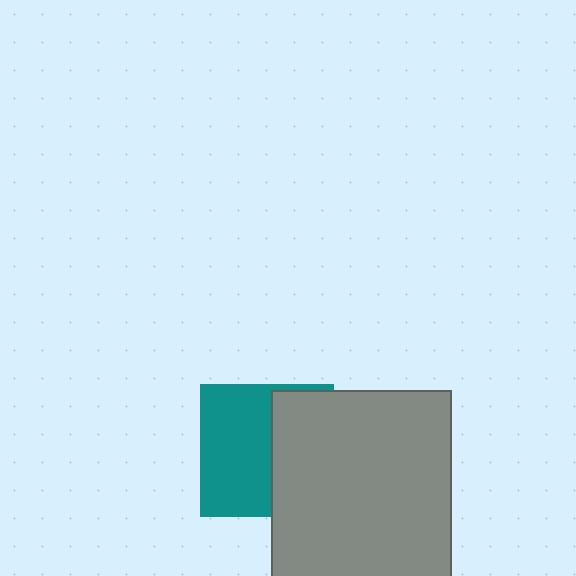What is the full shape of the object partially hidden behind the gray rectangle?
The partially hidden object is a teal square.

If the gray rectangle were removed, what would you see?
You would see the complete teal square.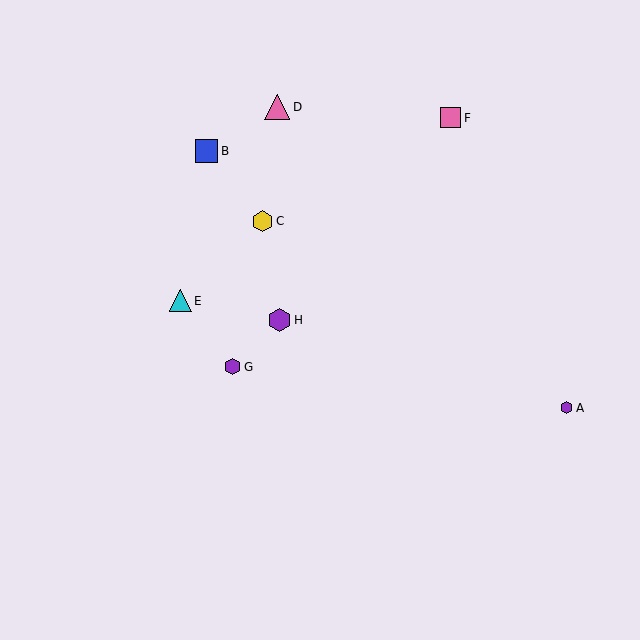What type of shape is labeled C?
Shape C is a yellow hexagon.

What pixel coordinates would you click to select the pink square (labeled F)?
Click at (451, 118) to select the pink square F.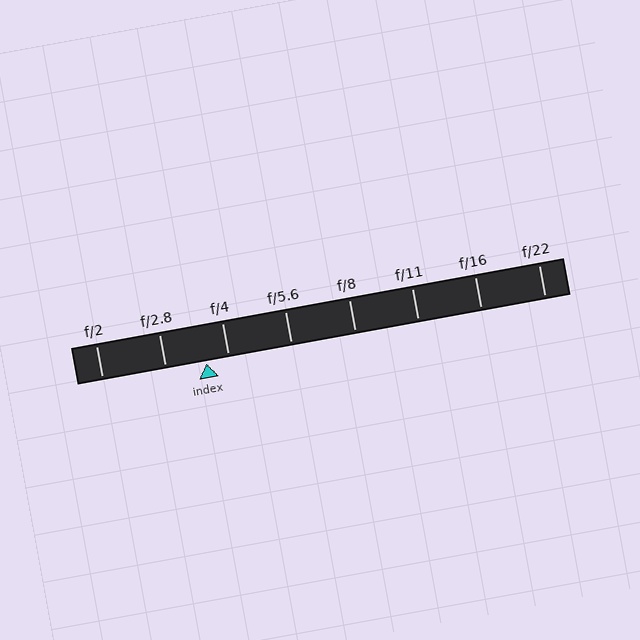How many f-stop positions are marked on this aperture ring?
There are 8 f-stop positions marked.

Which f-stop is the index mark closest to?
The index mark is closest to f/4.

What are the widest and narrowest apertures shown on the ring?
The widest aperture shown is f/2 and the narrowest is f/22.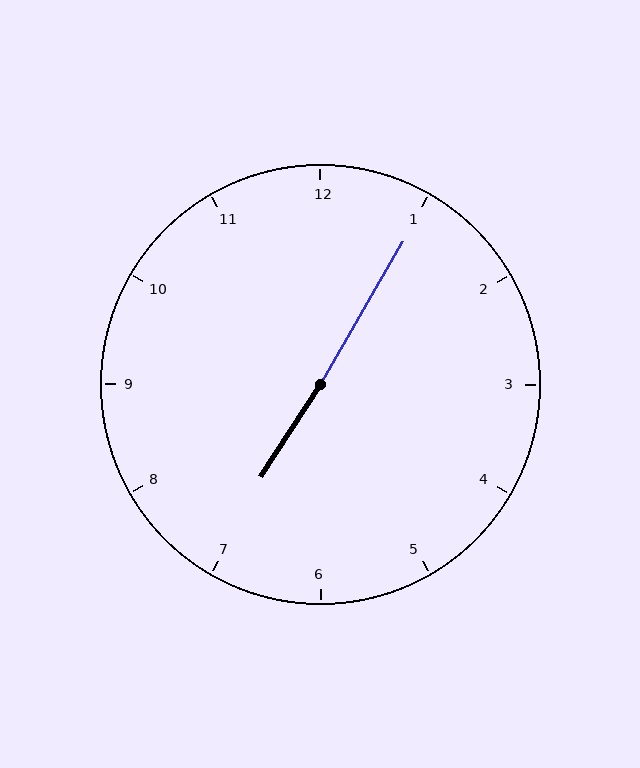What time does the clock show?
7:05.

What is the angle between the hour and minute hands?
Approximately 178 degrees.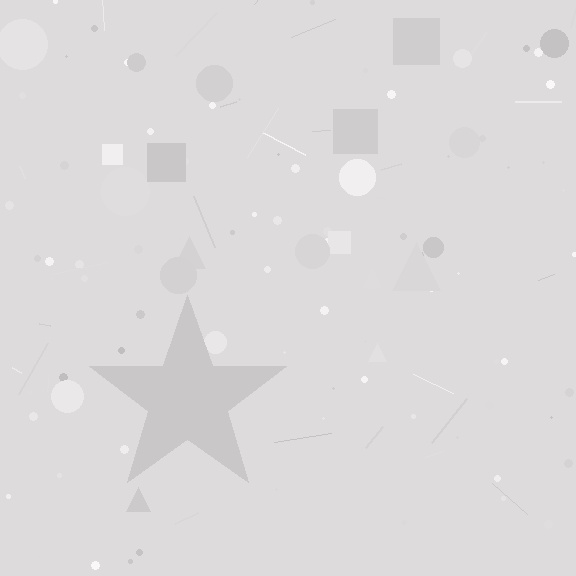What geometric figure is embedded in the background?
A star is embedded in the background.